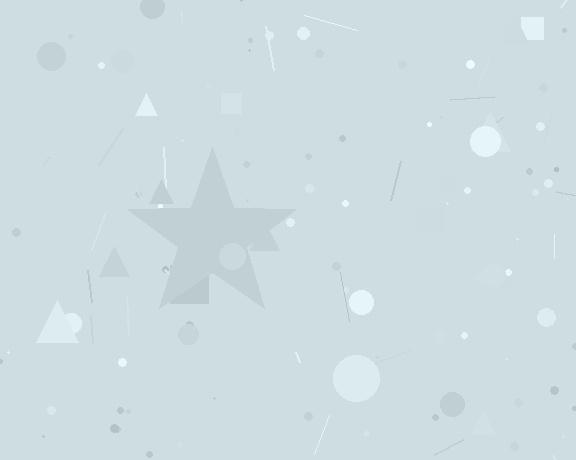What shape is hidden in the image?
A star is hidden in the image.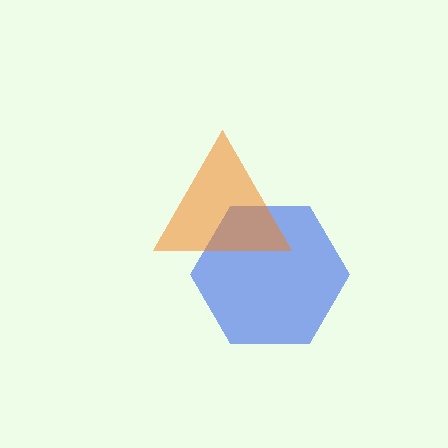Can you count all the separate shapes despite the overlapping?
Yes, there are 2 separate shapes.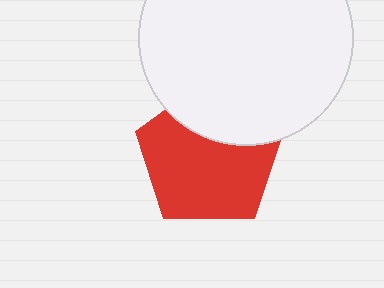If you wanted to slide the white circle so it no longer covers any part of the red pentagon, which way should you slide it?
Slide it up — that is the most direct way to separate the two shapes.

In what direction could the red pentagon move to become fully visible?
The red pentagon could move down. That would shift it out from behind the white circle entirely.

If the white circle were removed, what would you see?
You would see the complete red pentagon.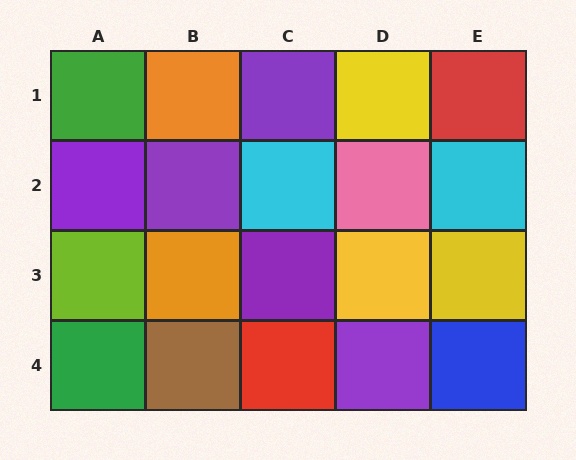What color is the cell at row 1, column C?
Purple.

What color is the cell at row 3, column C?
Purple.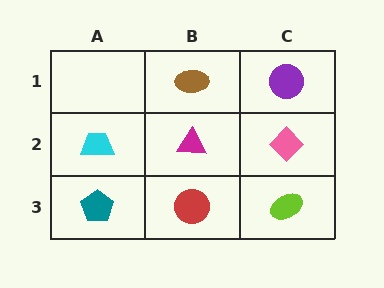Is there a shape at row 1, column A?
No, that cell is empty.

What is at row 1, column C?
A purple circle.